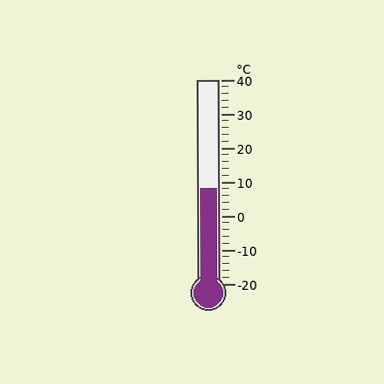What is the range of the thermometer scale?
The thermometer scale ranges from -20°C to 40°C.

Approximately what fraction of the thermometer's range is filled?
The thermometer is filled to approximately 45% of its range.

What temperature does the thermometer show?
The thermometer shows approximately 8°C.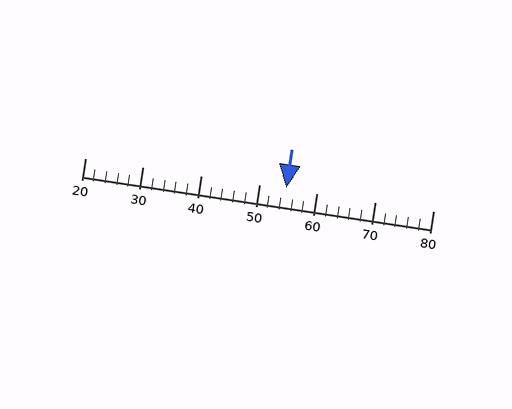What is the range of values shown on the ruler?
The ruler shows values from 20 to 80.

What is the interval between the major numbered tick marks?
The major tick marks are spaced 10 units apart.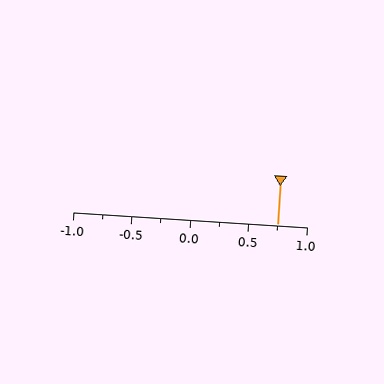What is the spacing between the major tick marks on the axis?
The major ticks are spaced 0.5 apart.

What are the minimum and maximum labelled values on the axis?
The axis runs from -1.0 to 1.0.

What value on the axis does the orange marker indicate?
The marker indicates approximately 0.75.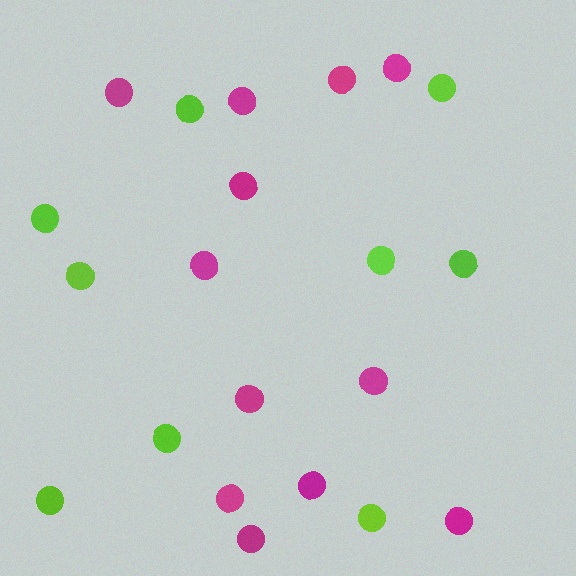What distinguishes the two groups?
There are 2 groups: one group of lime circles (9) and one group of magenta circles (12).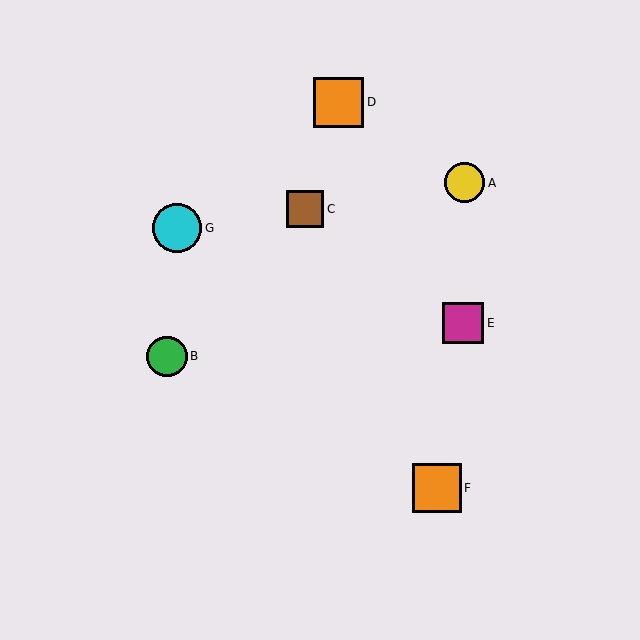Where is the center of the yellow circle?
The center of the yellow circle is at (465, 183).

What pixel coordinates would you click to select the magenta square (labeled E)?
Click at (463, 323) to select the magenta square E.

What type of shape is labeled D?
Shape D is an orange square.